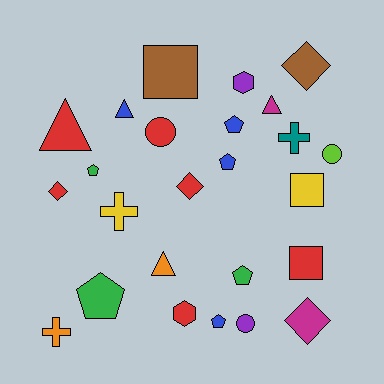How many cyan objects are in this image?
There are no cyan objects.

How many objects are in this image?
There are 25 objects.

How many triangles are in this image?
There are 4 triangles.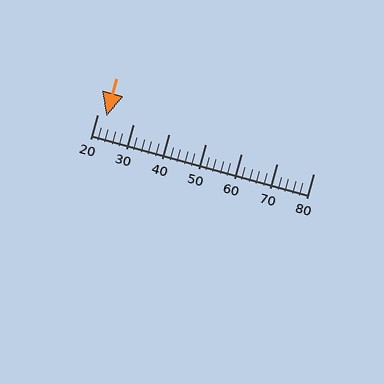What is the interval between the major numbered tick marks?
The major tick marks are spaced 10 units apart.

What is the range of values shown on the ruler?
The ruler shows values from 20 to 80.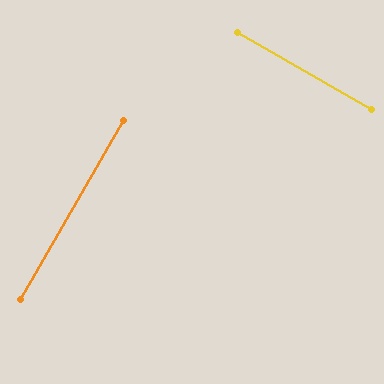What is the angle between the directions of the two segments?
Approximately 90 degrees.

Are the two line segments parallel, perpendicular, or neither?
Perpendicular — they meet at approximately 90°.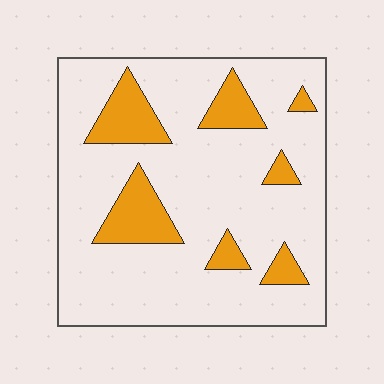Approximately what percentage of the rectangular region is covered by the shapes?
Approximately 20%.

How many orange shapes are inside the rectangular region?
7.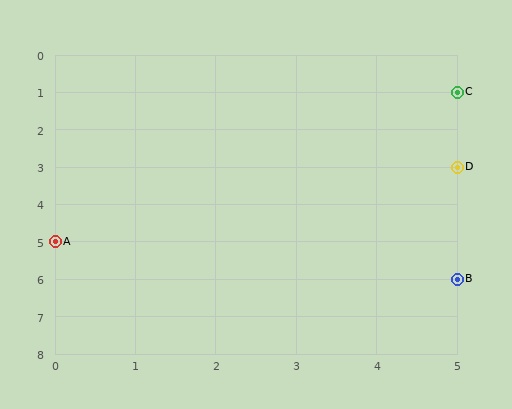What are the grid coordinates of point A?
Point A is at grid coordinates (0, 5).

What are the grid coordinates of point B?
Point B is at grid coordinates (5, 6).